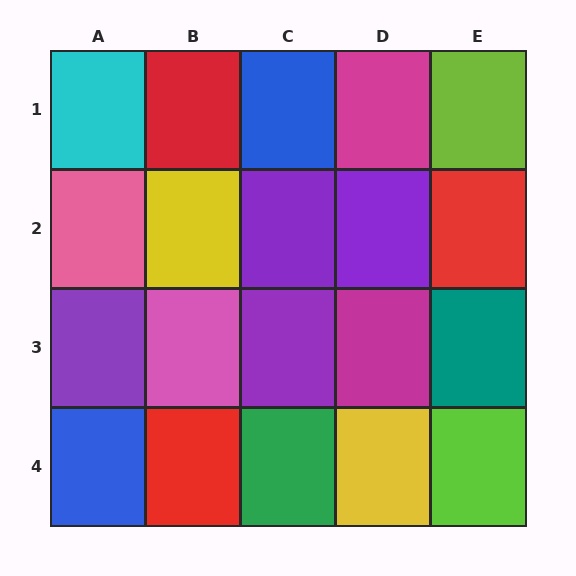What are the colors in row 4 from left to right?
Blue, red, green, yellow, lime.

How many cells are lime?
2 cells are lime.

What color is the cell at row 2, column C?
Purple.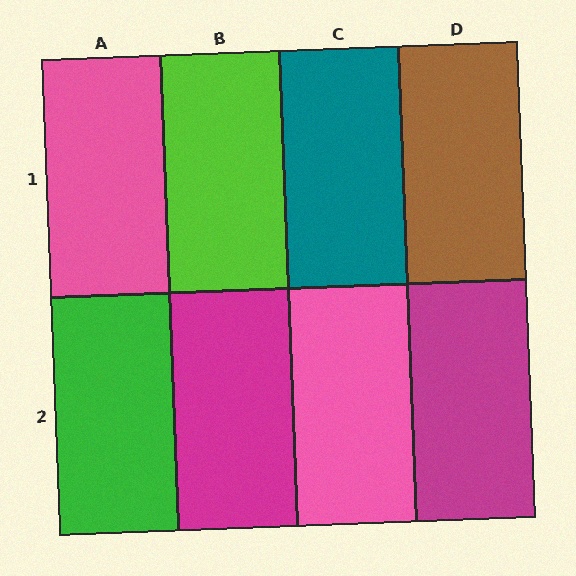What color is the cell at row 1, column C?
Teal.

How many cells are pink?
2 cells are pink.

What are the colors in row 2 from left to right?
Green, magenta, pink, magenta.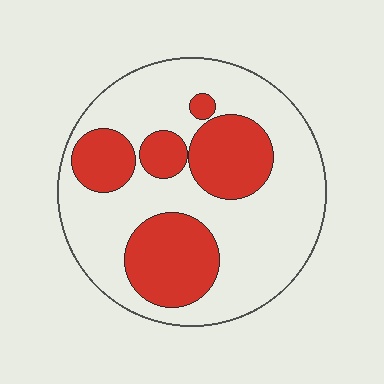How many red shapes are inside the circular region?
5.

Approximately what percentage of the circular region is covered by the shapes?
Approximately 35%.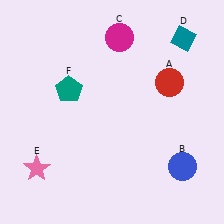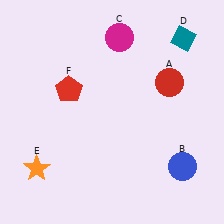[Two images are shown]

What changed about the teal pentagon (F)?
In Image 1, F is teal. In Image 2, it changed to red.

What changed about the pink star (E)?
In Image 1, E is pink. In Image 2, it changed to orange.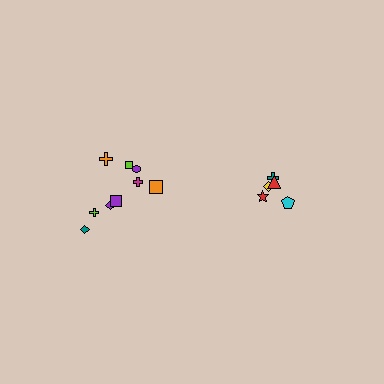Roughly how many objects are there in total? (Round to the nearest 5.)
Roughly 15 objects in total.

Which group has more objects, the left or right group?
The left group.